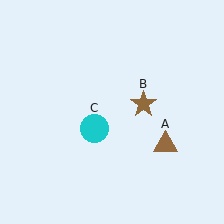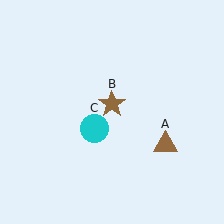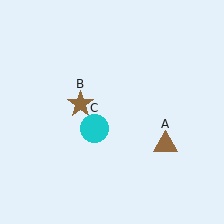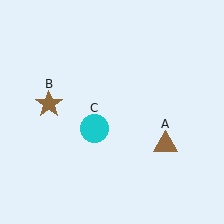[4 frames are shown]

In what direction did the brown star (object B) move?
The brown star (object B) moved left.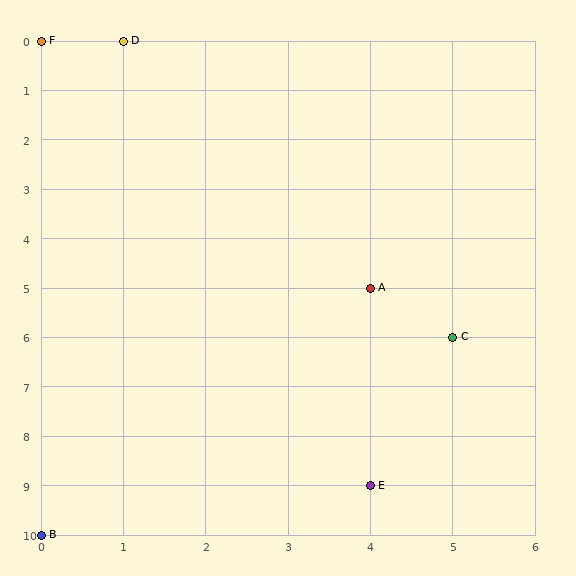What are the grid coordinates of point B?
Point B is at grid coordinates (0, 10).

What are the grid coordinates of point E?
Point E is at grid coordinates (4, 9).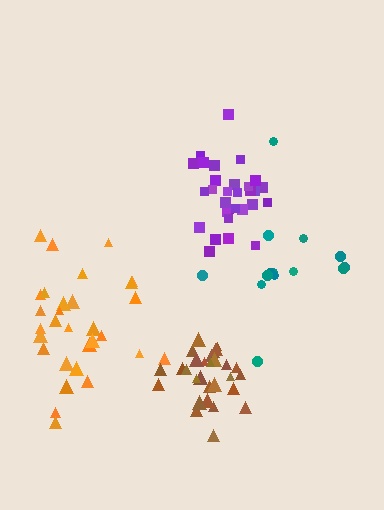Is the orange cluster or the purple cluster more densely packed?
Purple.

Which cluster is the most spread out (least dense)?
Teal.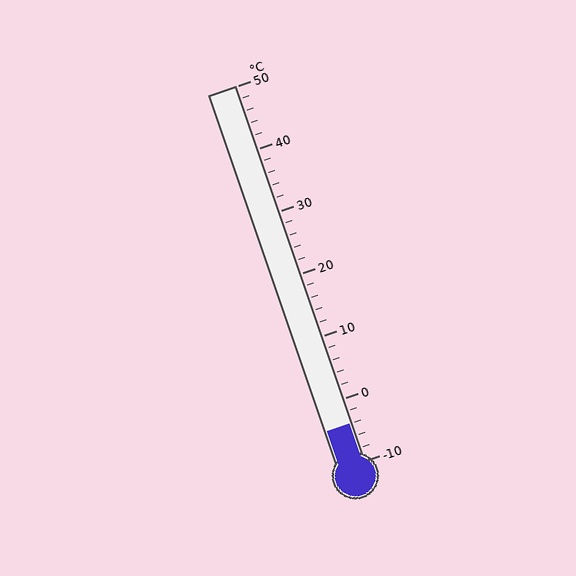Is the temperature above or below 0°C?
The temperature is below 0°C.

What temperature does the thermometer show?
The thermometer shows approximately -4°C.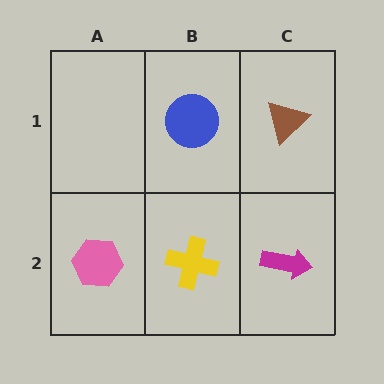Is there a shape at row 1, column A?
No, that cell is empty.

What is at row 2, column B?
A yellow cross.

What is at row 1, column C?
A brown triangle.